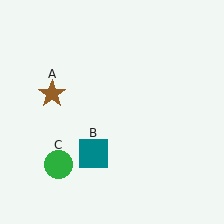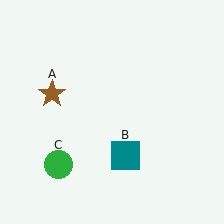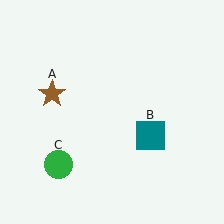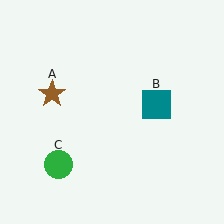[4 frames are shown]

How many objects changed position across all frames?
1 object changed position: teal square (object B).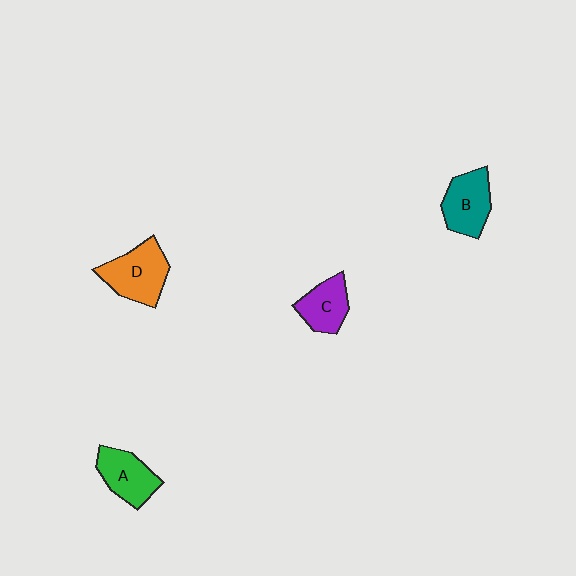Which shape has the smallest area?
Shape C (purple).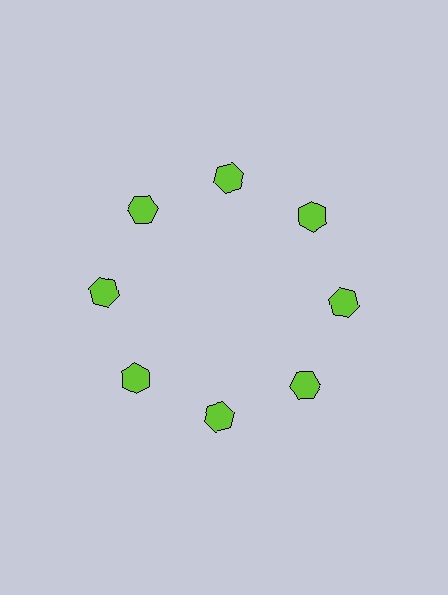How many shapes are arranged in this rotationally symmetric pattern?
There are 8 shapes, arranged in 8 groups of 1.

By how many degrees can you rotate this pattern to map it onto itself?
The pattern maps onto itself every 45 degrees of rotation.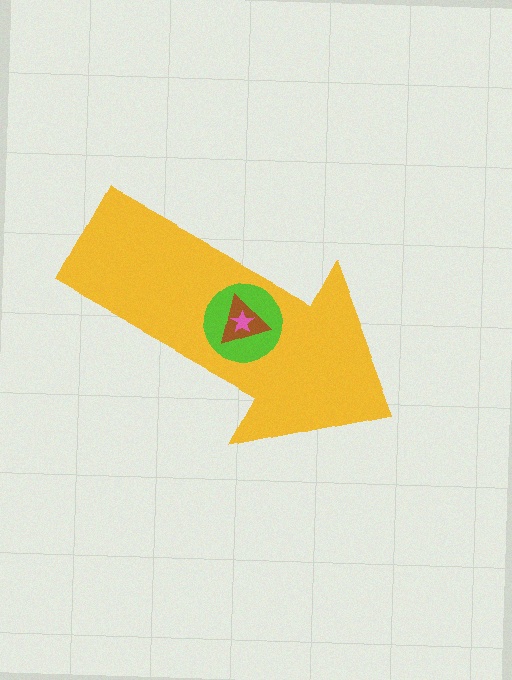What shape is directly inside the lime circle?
The brown triangle.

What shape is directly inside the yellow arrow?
The lime circle.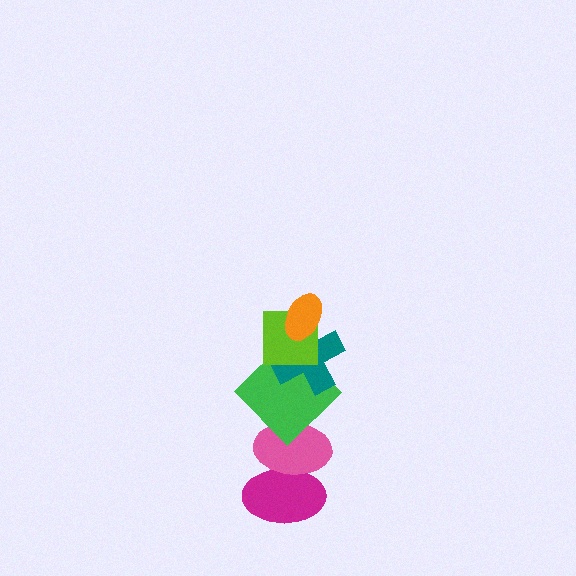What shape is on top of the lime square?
The orange ellipse is on top of the lime square.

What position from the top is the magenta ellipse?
The magenta ellipse is 6th from the top.